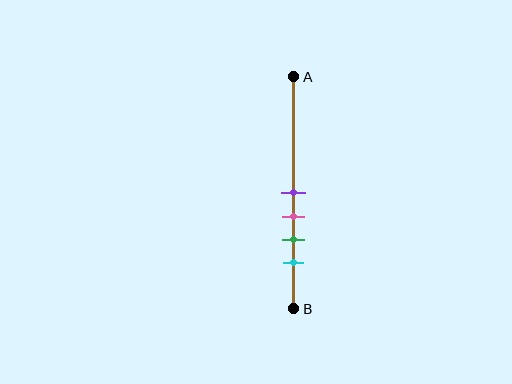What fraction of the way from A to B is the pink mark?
The pink mark is approximately 60% (0.6) of the way from A to B.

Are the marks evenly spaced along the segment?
Yes, the marks are approximately evenly spaced.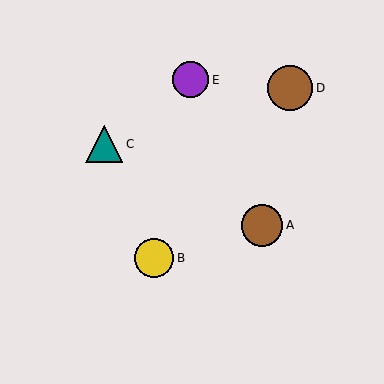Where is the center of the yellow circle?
The center of the yellow circle is at (154, 258).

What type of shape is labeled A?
Shape A is a brown circle.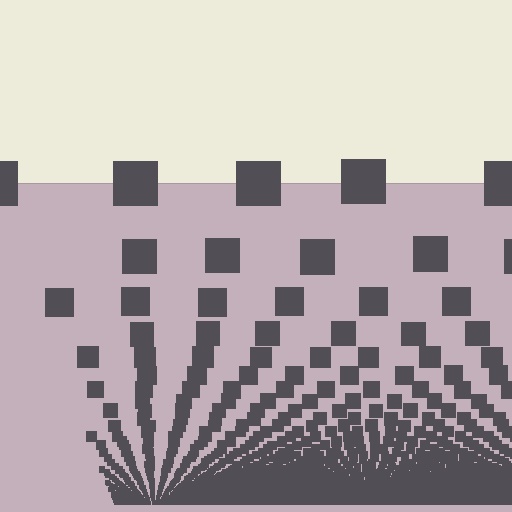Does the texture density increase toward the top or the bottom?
Density increases toward the bottom.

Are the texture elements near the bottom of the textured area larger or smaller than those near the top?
Smaller. The gradient is inverted — elements near the bottom are smaller and denser.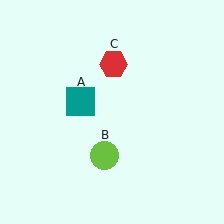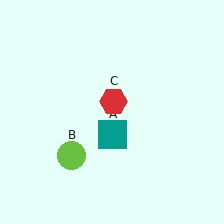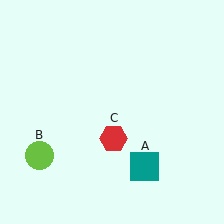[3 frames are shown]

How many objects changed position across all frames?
3 objects changed position: teal square (object A), lime circle (object B), red hexagon (object C).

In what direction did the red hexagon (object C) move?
The red hexagon (object C) moved down.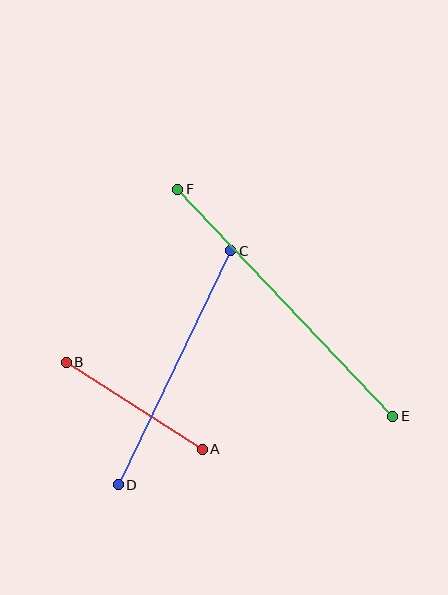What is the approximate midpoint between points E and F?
The midpoint is at approximately (285, 303) pixels.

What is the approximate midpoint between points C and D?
The midpoint is at approximately (174, 368) pixels.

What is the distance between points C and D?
The distance is approximately 260 pixels.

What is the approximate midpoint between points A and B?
The midpoint is at approximately (134, 406) pixels.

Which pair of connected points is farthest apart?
Points E and F are farthest apart.